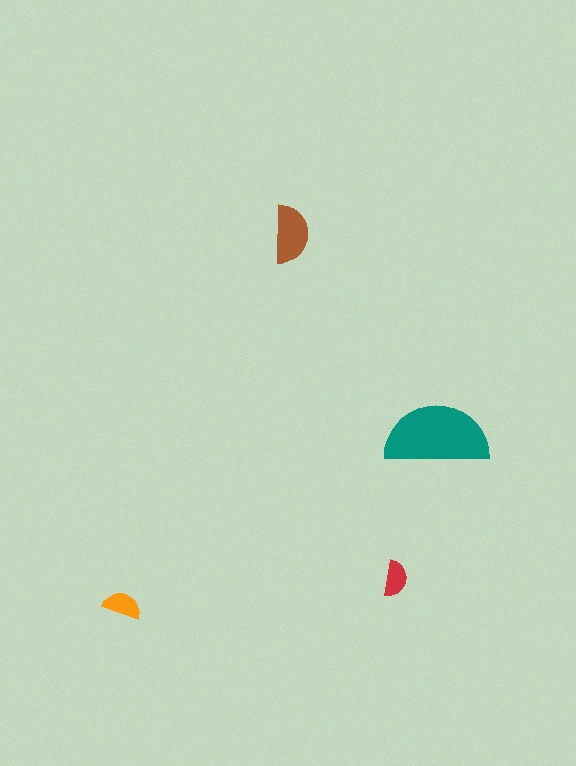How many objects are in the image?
There are 4 objects in the image.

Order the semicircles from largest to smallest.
the teal one, the brown one, the orange one, the red one.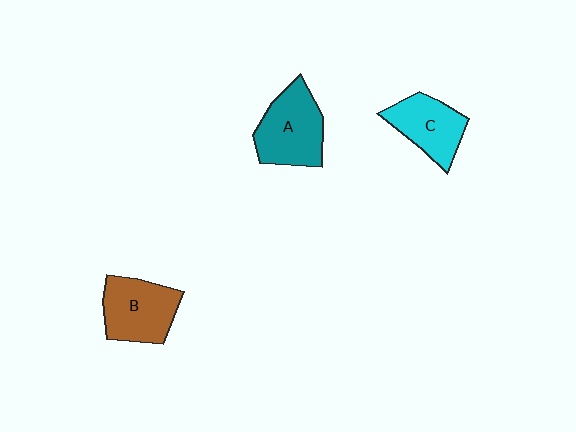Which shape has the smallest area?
Shape C (cyan).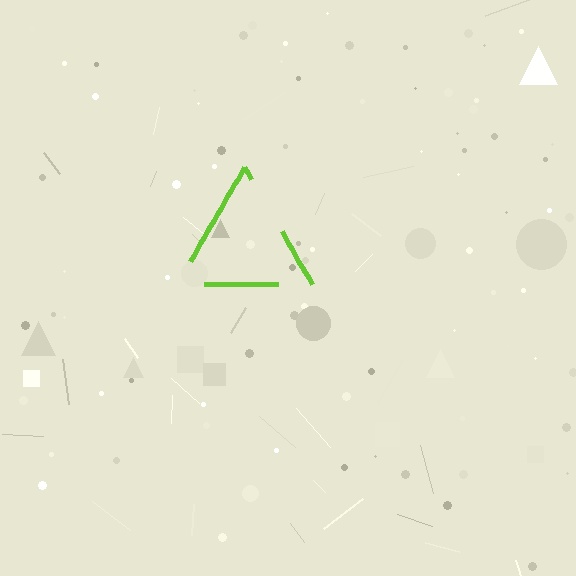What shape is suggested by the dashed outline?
The dashed outline suggests a triangle.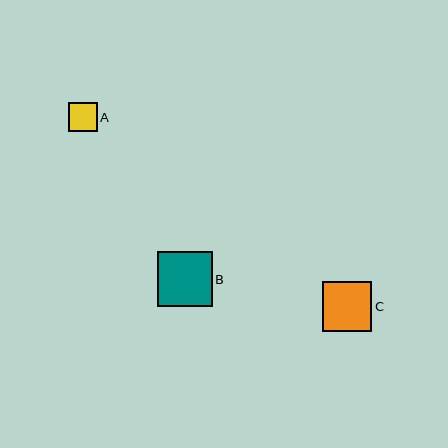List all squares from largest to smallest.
From largest to smallest: B, C, A.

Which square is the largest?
Square B is the largest with a size of approximately 54 pixels.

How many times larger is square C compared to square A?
Square C is approximately 1.7 times the size of square A.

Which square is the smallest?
Square A is the smallest with a size of approximately 29 pixels.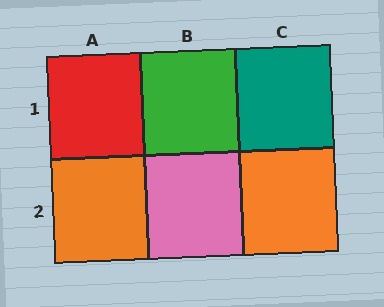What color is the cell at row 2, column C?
Orange.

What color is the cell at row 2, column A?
Orange.